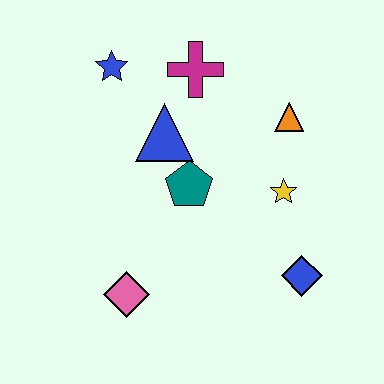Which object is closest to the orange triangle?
The yellow star is closest to the orange triangle.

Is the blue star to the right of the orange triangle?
No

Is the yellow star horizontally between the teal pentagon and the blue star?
No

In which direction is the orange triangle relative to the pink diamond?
The orange triangle is above the pink diamond.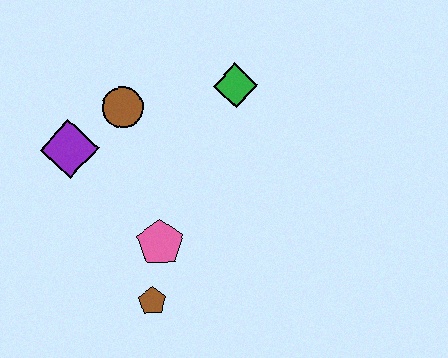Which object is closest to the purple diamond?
The brown circle is closest to the purple diamond.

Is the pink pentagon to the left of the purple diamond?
No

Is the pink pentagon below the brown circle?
Yes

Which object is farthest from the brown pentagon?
The green diamond is farthest from the brown pentagon.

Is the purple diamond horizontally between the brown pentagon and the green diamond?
No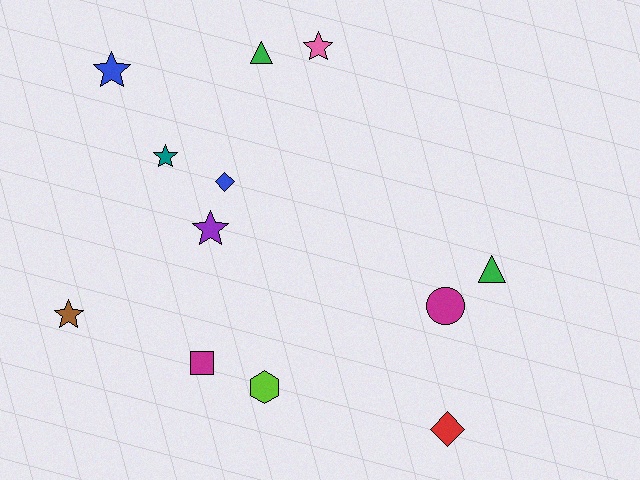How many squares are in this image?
There is 1 square.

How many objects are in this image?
There are 12 objects.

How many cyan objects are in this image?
There are no cyan objects.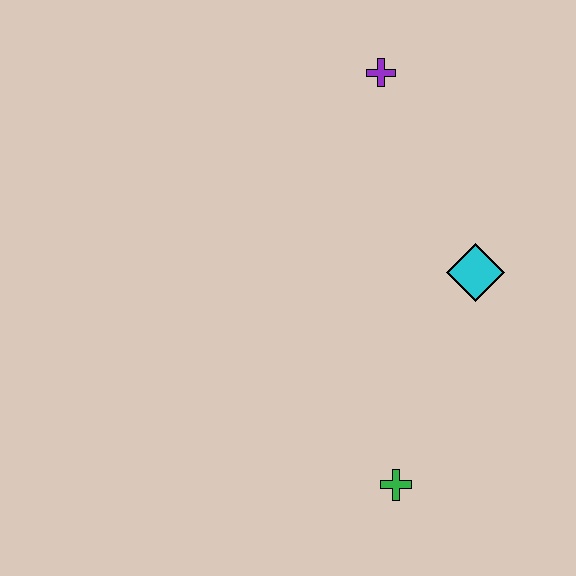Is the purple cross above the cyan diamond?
Yes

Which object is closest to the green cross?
The cyan diamond is closest to the green cross.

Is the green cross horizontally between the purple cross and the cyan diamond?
Yes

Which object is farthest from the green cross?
The purple cross is farthest from the green cross.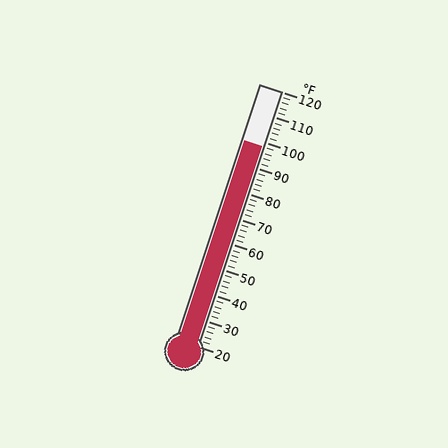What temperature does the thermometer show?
The thermometer shows approximately 98°F.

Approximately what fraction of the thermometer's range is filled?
The thermometer is filled to approximately 80% of its range.